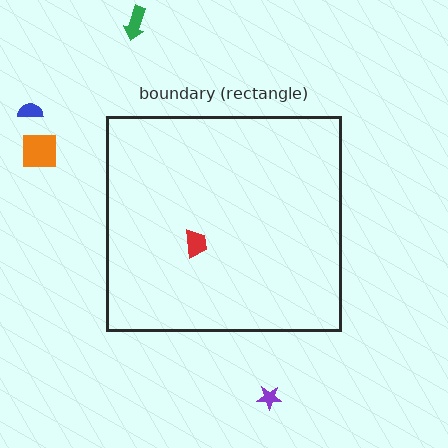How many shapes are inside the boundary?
1 inside, 4 outside.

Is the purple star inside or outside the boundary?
Outside.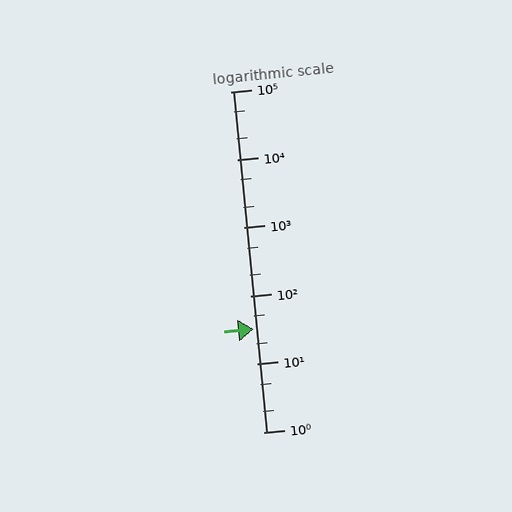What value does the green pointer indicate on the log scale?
The pointer indicates approximately 33.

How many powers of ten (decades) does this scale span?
The scale spans 5 decades, from 1 to 100000.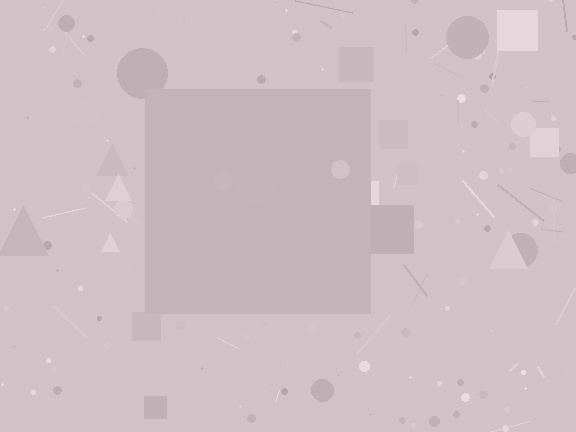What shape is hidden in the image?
A square is hidden in the image.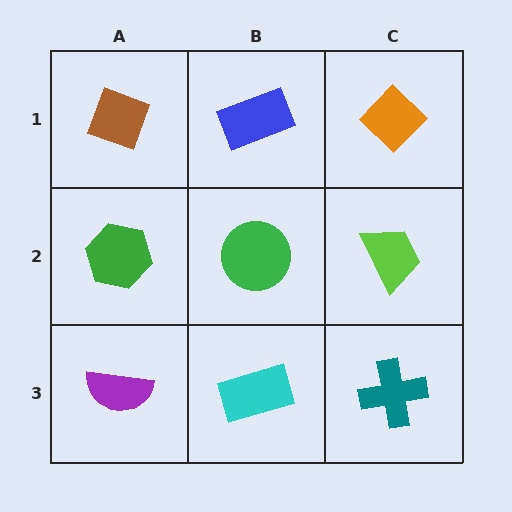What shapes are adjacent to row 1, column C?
A lime trapezoid (row 2, column C), a blue rectangle (row 1, column B).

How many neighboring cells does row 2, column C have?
3.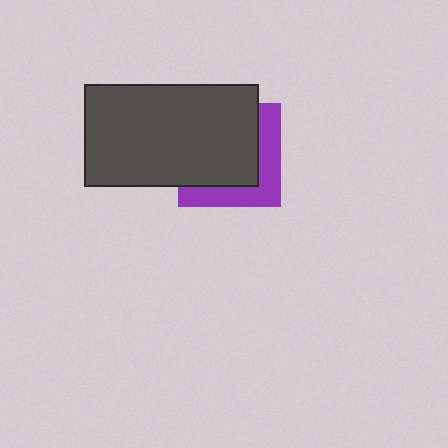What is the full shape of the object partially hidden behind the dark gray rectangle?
The partially hidden object is a purple square.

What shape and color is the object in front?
The object in front is a dark gray rectangle.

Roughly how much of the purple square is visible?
A small part of it is visible (roughly 36%).